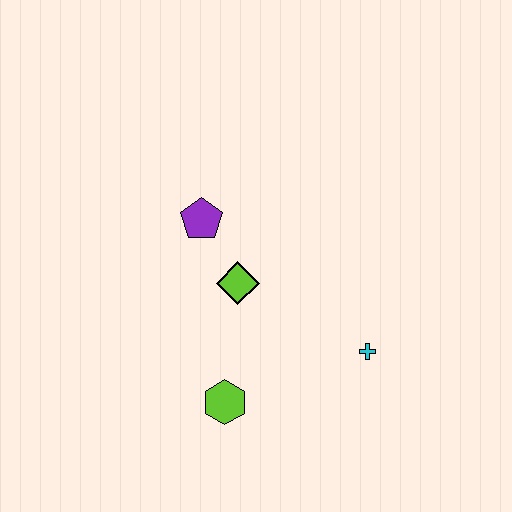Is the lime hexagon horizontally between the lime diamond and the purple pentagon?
Yes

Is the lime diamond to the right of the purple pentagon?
Yes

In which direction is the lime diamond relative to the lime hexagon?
The lime diamond is above the lime hexagon.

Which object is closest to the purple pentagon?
The lime diamond is closest to the purple pentagon.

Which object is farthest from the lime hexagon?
The purple pentagon is farthest from the lime hexagon.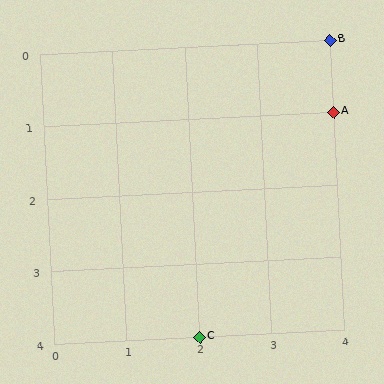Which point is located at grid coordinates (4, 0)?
Point B is at (4, 0).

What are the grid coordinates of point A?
Point A is at grid coordinates (4, 1).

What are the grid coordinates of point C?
Point C is at grid coordinates (2, 4).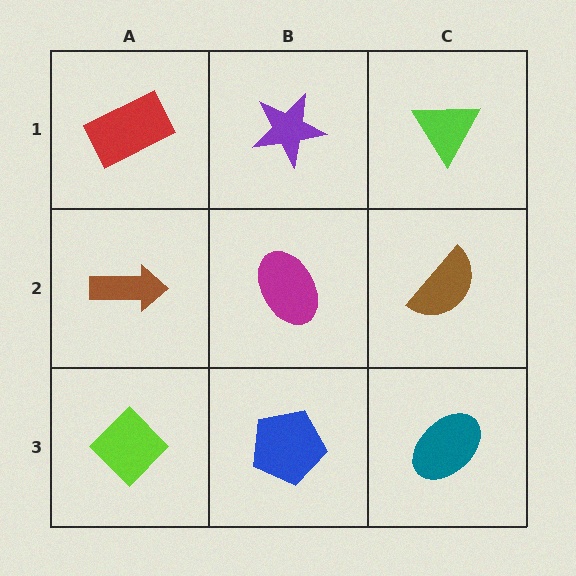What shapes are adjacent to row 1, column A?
A brown arrow (row 2, column A), a purple star (row 1, column B).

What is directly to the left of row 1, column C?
A purple star.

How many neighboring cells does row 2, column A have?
3.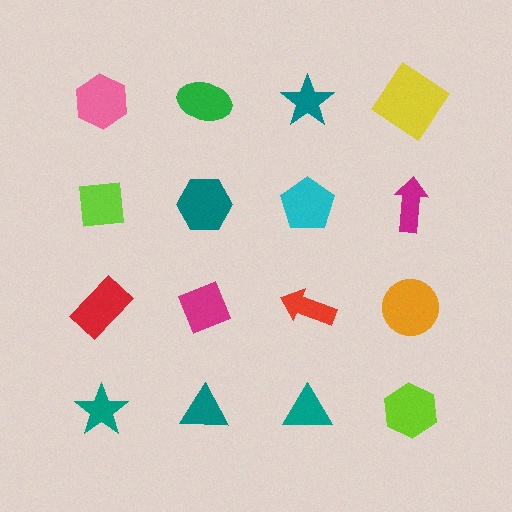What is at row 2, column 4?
A magenta arrow.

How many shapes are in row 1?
4 shapes.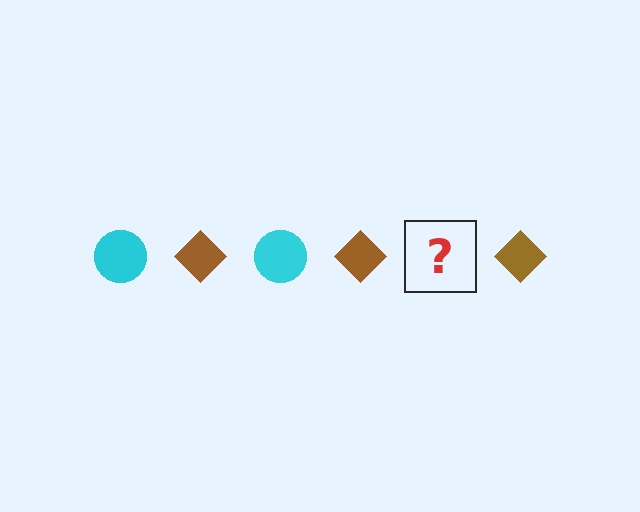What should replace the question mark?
The question mark should be replaced with a cyan circle.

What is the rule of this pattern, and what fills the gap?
The rule is that the pattern alternates between cyan circle and brown diamond. The gap should be filled with a cyan circle.